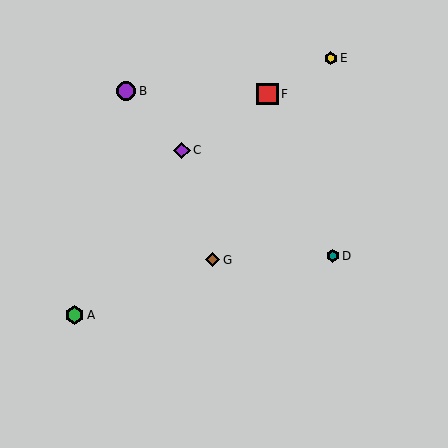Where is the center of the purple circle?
The center of the purple circle is at (126, 91).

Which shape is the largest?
The red square (labeled F) is the largest.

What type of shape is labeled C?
Shape C is a purple diamond.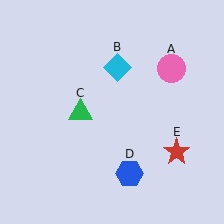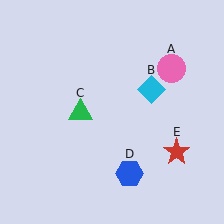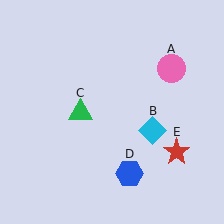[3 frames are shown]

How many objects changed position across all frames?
1 object changed position: cyan diamond (object B).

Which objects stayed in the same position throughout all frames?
Pink circle (object A) and green triangle (object C) and blue hexagon (object D) and red star (object E) remained stationary.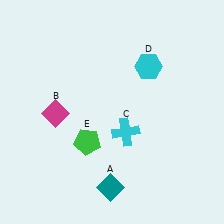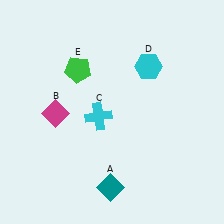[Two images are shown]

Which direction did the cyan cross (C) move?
The cyan cross (C) moved left.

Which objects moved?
The objects that moved are: the cyan cross (C), the green pentagon (E).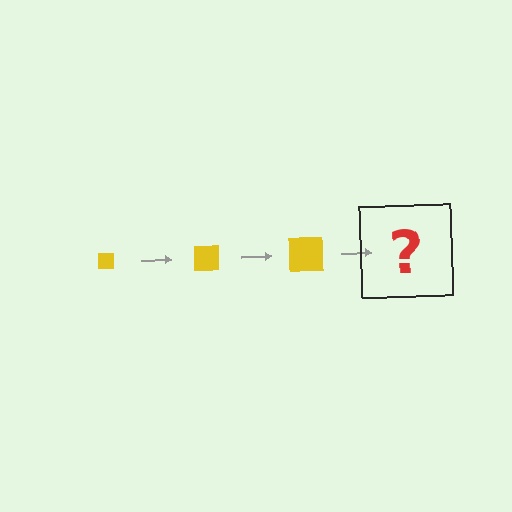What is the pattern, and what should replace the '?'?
The pattern is that the square gets progressively larger each step. The '?' should be a yellow square, larger than the previous one.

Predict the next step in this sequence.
The next step is a yellow square, larger than the previous one.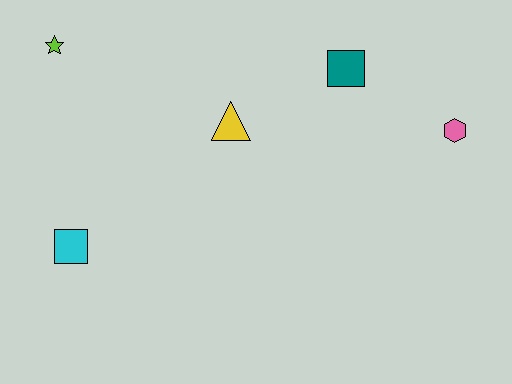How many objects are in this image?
There are 5 objects.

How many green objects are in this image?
There are no green objects.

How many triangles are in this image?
There is 1 triangle.